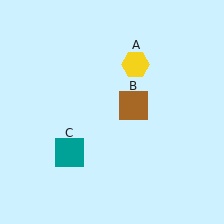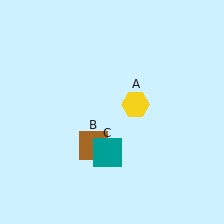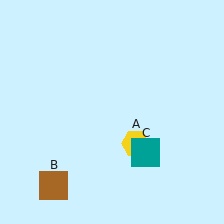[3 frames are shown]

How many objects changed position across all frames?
3 objects changed position: yellow hexagon (object A), brown square (object B), teal square (object C).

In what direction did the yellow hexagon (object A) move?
The yellow hexagon (object A) moved down.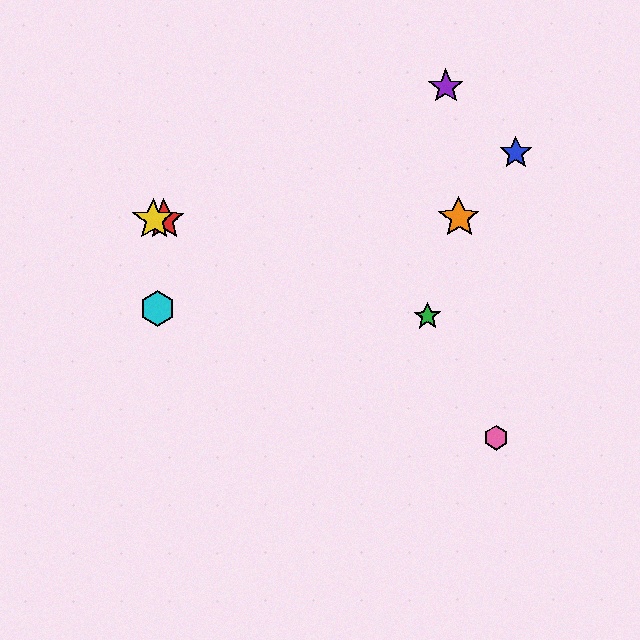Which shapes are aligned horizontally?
The red star, the yellow star, the orange star are aligned horizontally.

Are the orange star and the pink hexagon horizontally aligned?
No, the orange star is at y≈218 and the pink hexagon is at y≈438.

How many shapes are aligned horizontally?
3 shapes (the red star, the yellow star, the orange star) are aligned horizontally.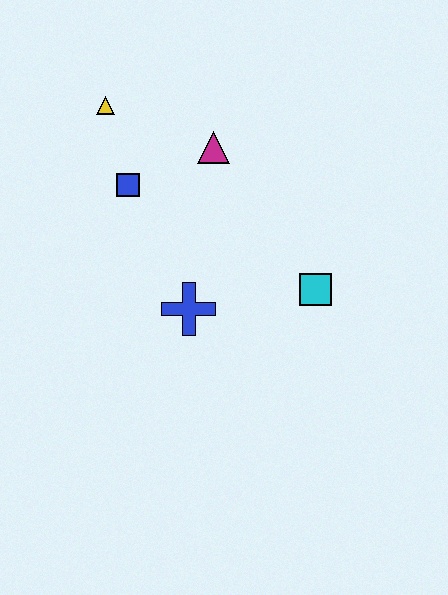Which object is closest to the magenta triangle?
The blue square is closest to the magenta triangle.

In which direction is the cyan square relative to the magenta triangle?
The cyan square is below the magenta triangle.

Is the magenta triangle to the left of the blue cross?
No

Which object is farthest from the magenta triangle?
The cyan square is farthest from the magenta triangle.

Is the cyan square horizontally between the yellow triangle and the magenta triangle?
No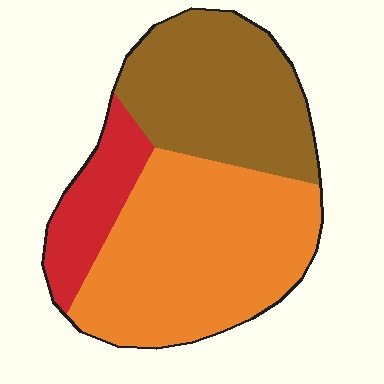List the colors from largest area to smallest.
From largest to smallest: orange, brown, red.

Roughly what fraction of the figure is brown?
Brown covers 35% of the figure.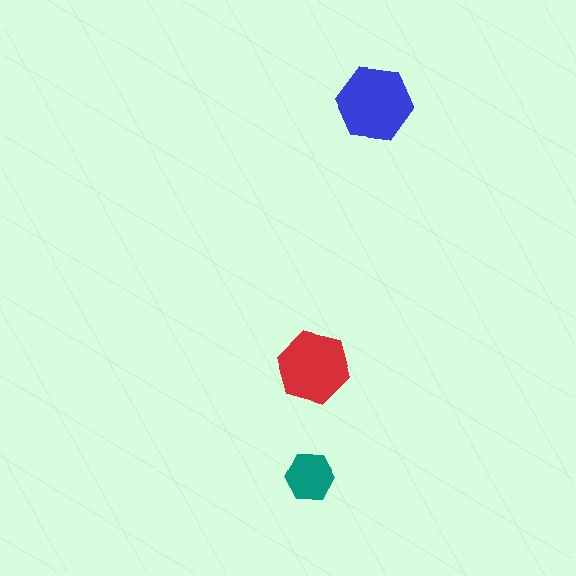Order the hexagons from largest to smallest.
the blue one, the red one, the teal one.